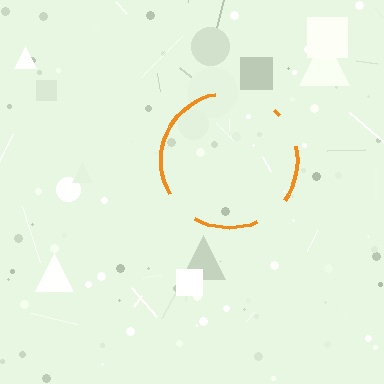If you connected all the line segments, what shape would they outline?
They would outline a circle.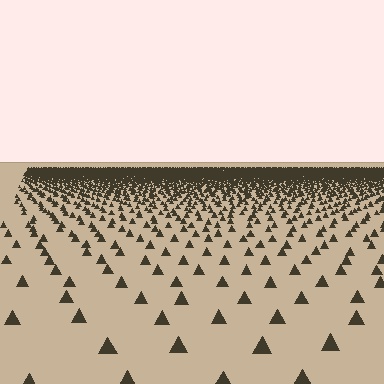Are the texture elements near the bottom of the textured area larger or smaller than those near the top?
Larger. Near the bottom, elements are closer to the viewer and appear at a bigger on-screen size.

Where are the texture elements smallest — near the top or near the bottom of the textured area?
Near the top.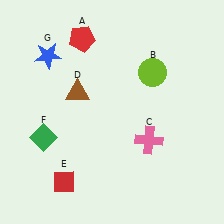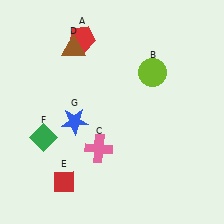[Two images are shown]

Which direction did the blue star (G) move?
The blue star (G) moved down.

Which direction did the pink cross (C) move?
The pink cross (C) moved left.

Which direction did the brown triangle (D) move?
The brown triangle (D) moved up.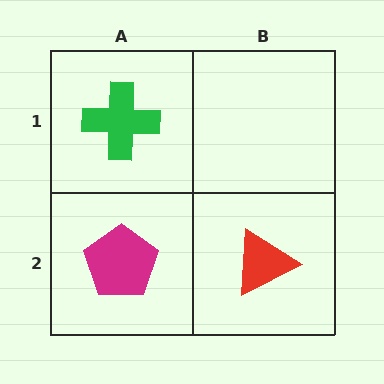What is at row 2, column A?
A magenta pentagon.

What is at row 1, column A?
A green cross.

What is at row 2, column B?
A red triangle.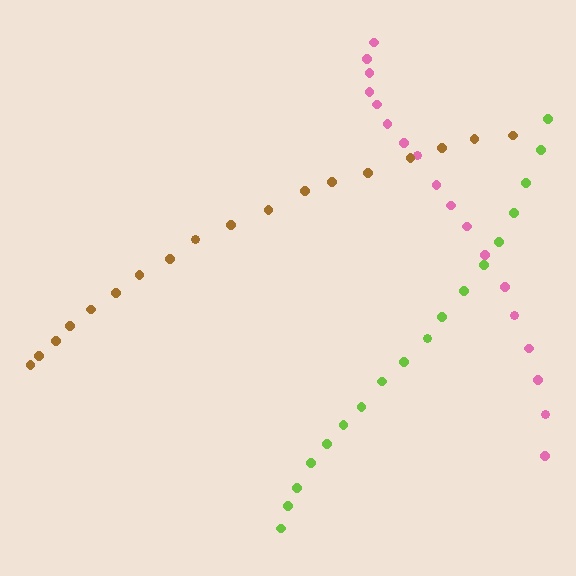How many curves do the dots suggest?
There are 3 distinct paths.